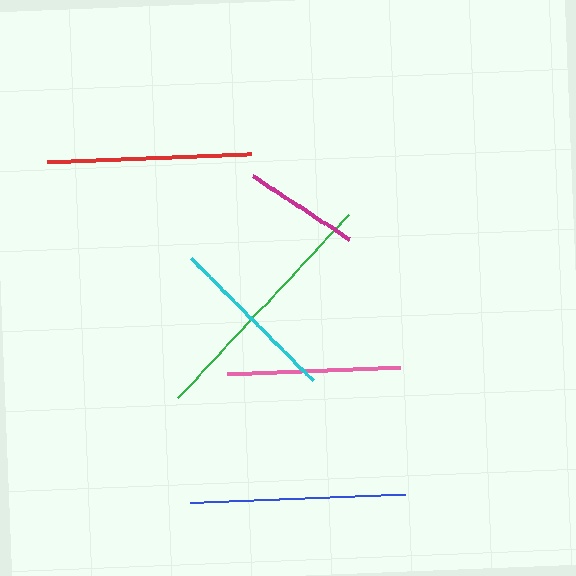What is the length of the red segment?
The red segment is approximately 204 pixels long.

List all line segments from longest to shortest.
From longest to shortest: green, blue, red, cyan, pink, magenta.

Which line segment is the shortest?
The magenta line is the shortest at approximately 115 pixels.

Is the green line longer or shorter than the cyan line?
The green line is longer than the cyan line.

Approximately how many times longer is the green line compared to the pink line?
The green line is approximately 1.5 times the length of the pink line.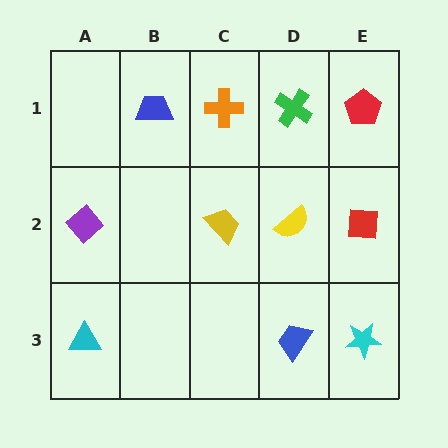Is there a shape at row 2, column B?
No, that cell is empty.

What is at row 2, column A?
A purple diamond.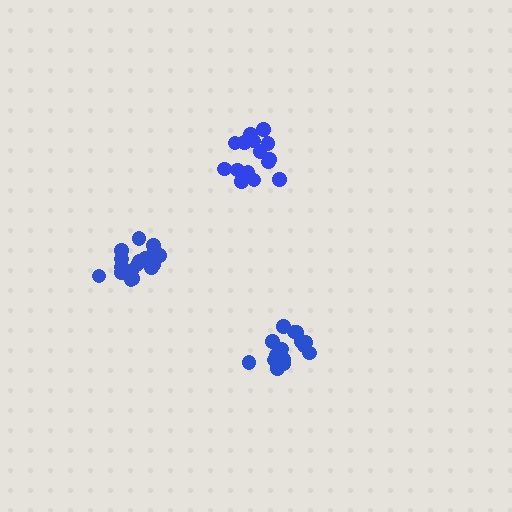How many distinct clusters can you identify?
There are 3 distinct clusters.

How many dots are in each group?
Group 1: 15 dots, Group 2: 16 dots, Group 3: 19 dots (50 total).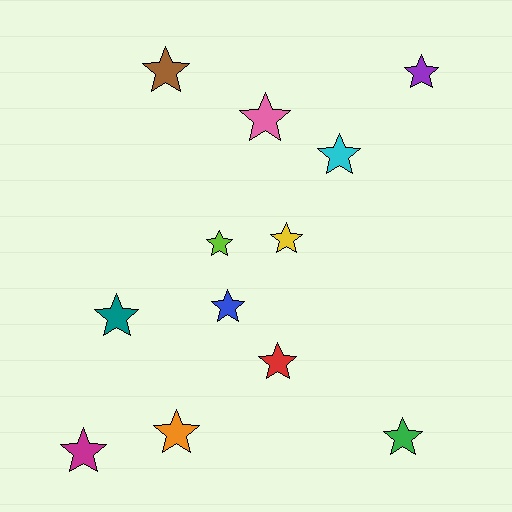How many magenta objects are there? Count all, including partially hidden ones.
There is 1 magenta object.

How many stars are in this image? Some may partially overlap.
There are 12 stars.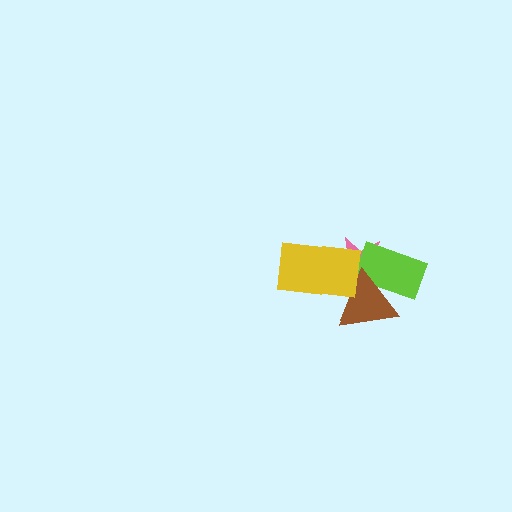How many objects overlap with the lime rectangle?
2 objects overlap with the lime rectangle.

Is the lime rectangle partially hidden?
Yes, it is partially covered by another shape.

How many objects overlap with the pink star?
3 objects overlap with the pink star.